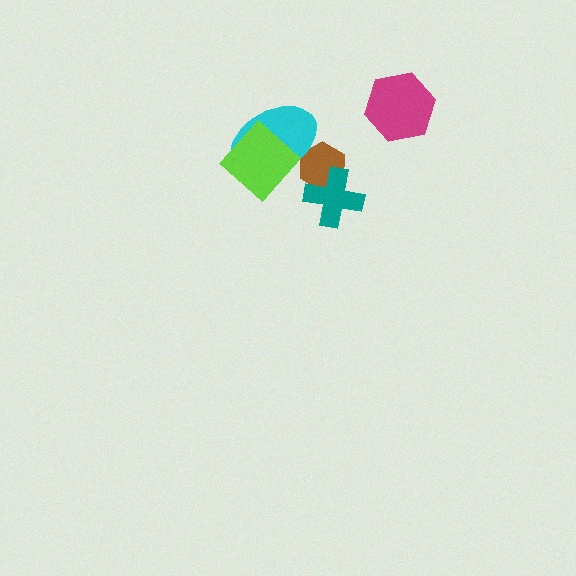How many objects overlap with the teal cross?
1 object overlaps with the teal cross.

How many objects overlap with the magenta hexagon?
0 objects overlap with the magenta hexagon.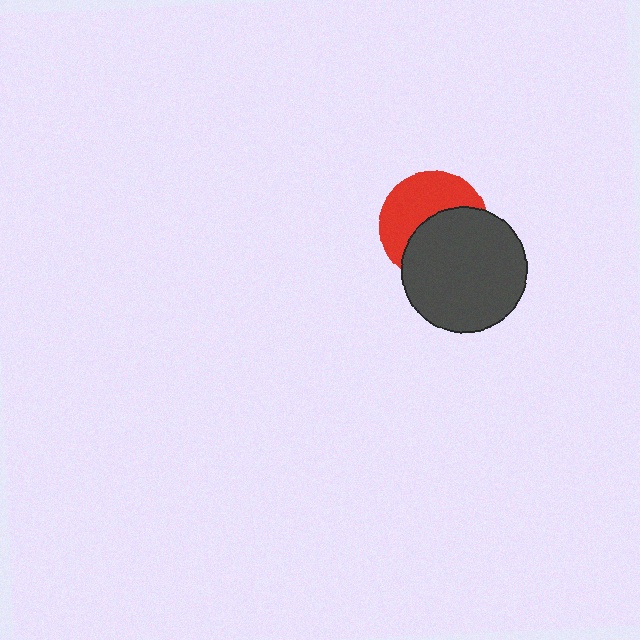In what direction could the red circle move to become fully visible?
The red circle could move up. That would shift it out from behind the dark gray circle entirely.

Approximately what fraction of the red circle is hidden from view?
Roughly 51% of the red circle is hidden behind the dark gray circle.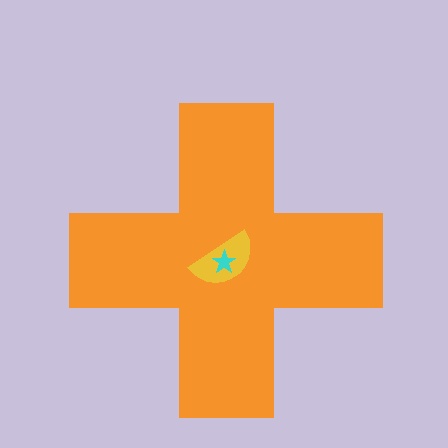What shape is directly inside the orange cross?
The yellow semicircle.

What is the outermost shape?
The orange cross.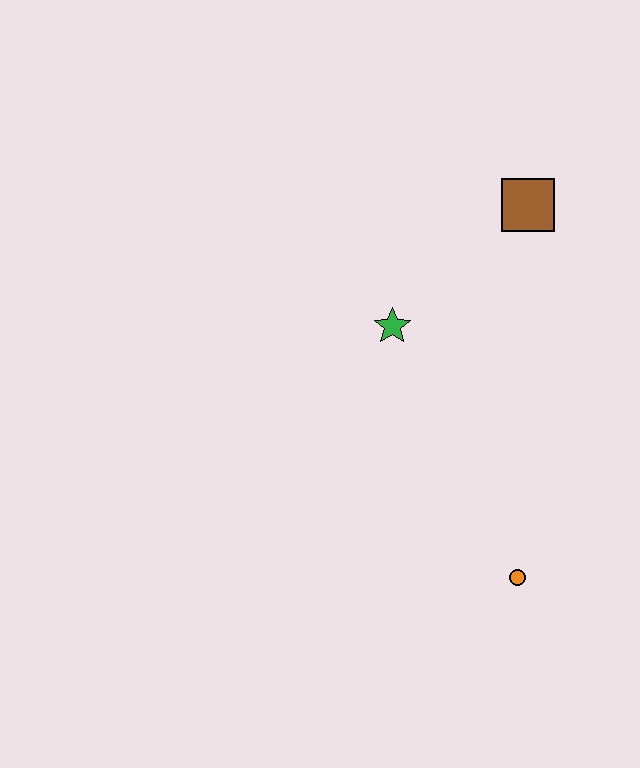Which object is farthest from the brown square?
The orange circle is farthest from the brown square.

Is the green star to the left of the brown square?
Yes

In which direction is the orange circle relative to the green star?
The orange circle is below the green star.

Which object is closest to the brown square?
The green star is closest to the brown square.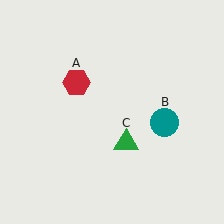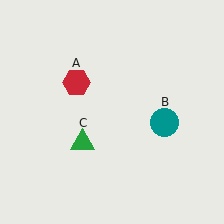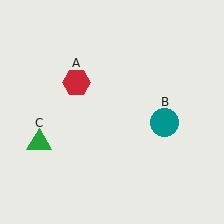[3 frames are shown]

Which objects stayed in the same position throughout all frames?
Red hexagon (object A) and teal circle (object B) remained stationary.